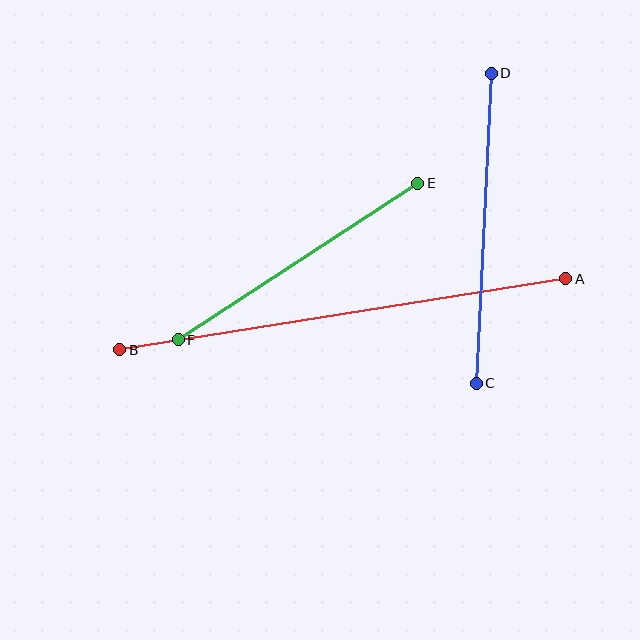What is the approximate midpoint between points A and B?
The midpoint is at approximately (343, 314) pixels.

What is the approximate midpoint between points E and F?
The midpoint is at approximately (298, 262) pixels.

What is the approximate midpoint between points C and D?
The midpoint is at approximately (484, 228) pixels.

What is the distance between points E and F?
The distance is approximately 286 pixels.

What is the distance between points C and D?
The distance is approximately 310 pixels.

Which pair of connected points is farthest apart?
Points A and B are farthest apart.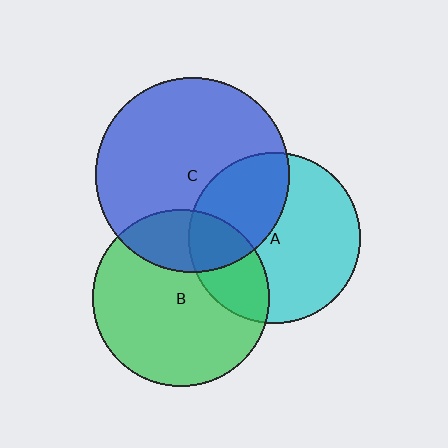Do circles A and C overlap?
Yes.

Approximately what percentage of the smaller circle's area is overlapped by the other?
Approximately 35%.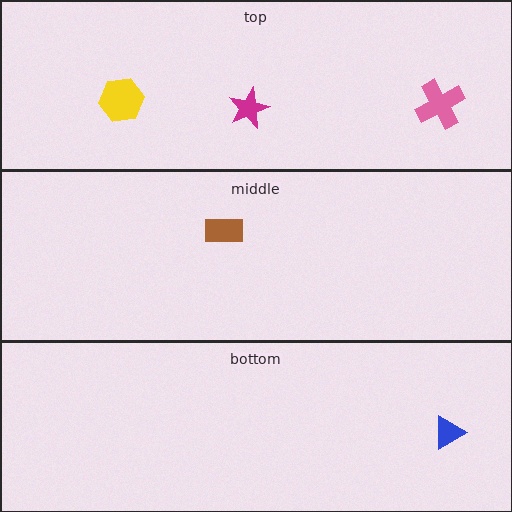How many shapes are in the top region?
3.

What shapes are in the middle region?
The brown rectangle.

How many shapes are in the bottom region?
1.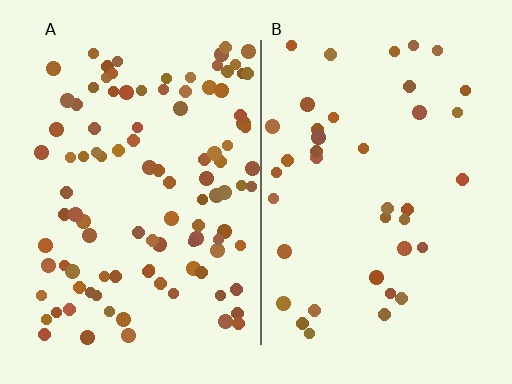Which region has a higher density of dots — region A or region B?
A (the left).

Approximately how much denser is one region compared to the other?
Approximately 2.6× — region A over region B.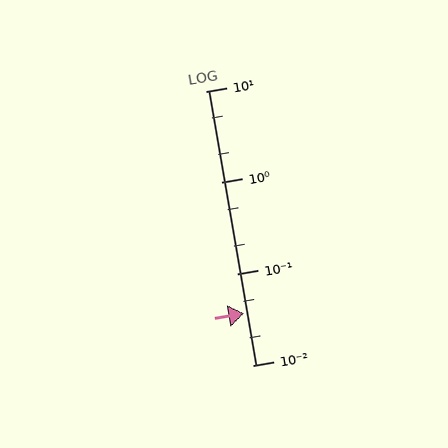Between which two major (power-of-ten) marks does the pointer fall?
The pointer is between 0.01 and 0.1.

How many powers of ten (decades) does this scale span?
The scale spans 3 decades, from 0.01 to 10.